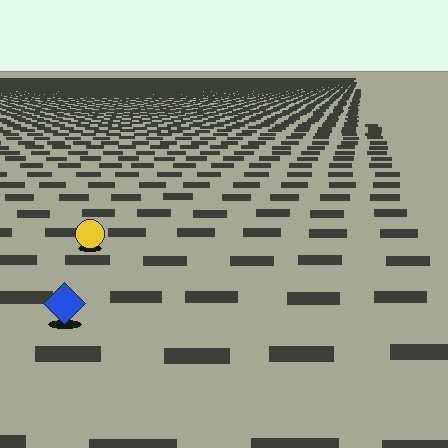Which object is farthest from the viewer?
The yellow circle is farthest from the viewer. It appears smaller and the ground texture around it is denser.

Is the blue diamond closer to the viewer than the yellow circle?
Yes. The blue diamond is closer — you can tell from the texture gradient: the ground texture is coarser near it.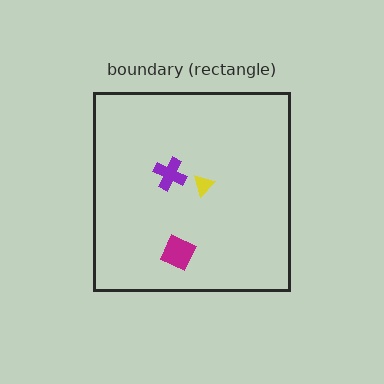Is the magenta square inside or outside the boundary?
Inside.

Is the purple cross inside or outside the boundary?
Inside.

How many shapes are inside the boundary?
3 inside, 0 outside.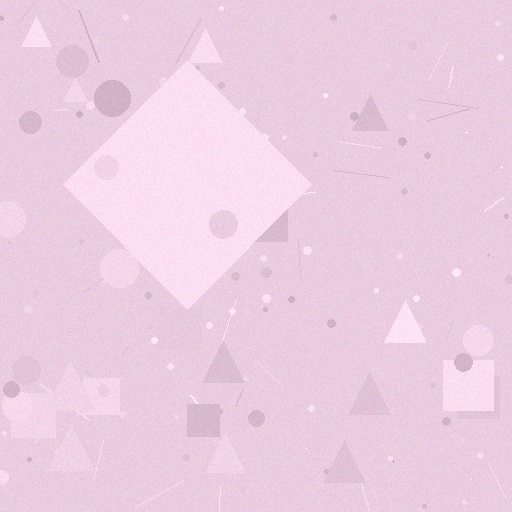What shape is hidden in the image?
A diamond is hidden in the image.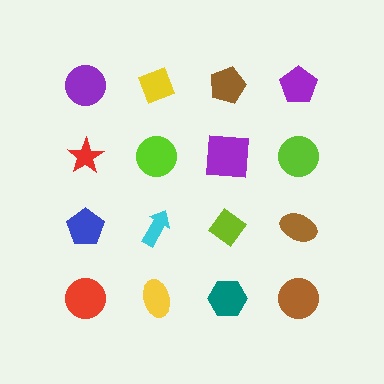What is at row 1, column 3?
A brown pentagon.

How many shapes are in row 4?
4 shapes.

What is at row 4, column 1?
A red circle.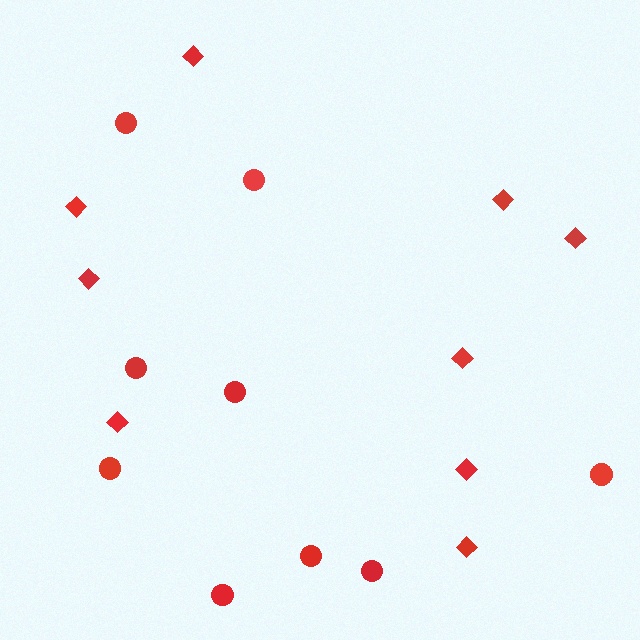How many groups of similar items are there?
There are 2 groups: one group of circles (9) and one group of diamonds (9).